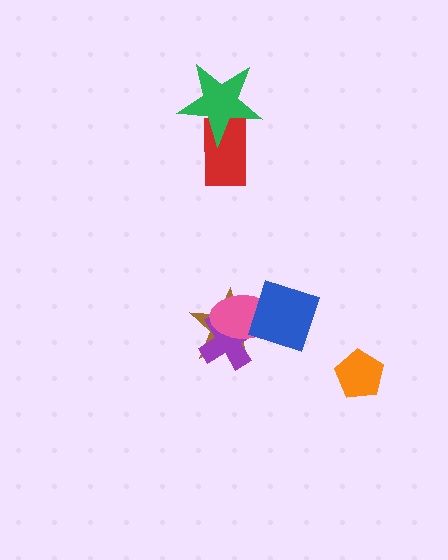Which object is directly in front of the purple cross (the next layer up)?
The pink ellipse is directly in front of the purple cross.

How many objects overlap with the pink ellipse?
3 objects overlap with the pink ellipse.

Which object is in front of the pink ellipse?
The blue diamond is in front of the pink ellipse.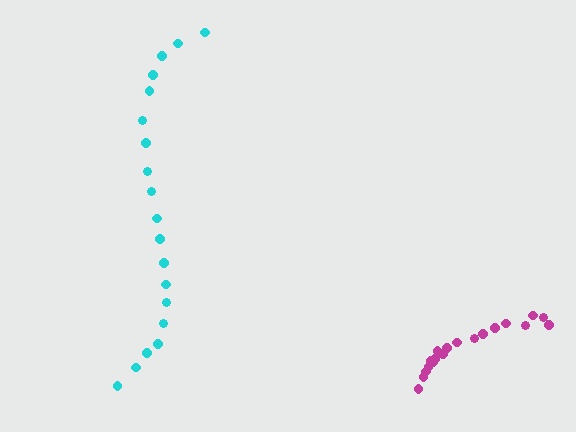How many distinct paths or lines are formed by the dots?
There are 2 distinct paths.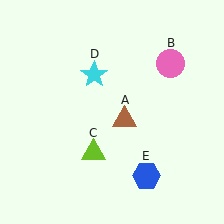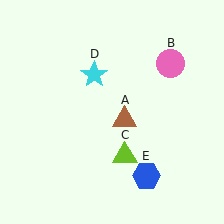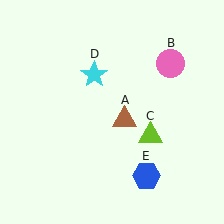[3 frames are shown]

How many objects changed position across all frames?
1 object changed position: lime triangle (object C).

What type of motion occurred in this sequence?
The lime triangle (object C) rotated counterclockwise around the center of the scene.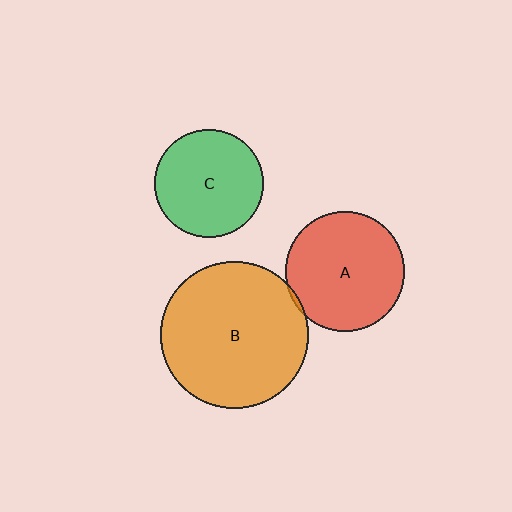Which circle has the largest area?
Circle B (orange).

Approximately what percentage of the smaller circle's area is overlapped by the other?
Approximately 5%.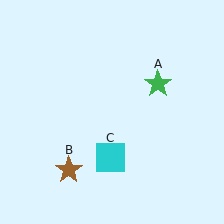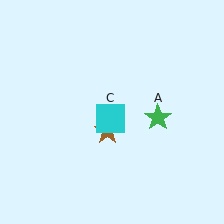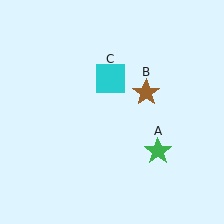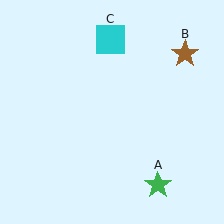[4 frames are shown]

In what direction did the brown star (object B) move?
The brown star (object B) moved up and to the right.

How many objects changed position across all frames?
3 objects changed position: green star (object A), brown star (object B), cyan square (object C).